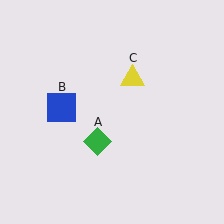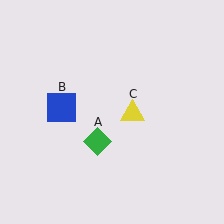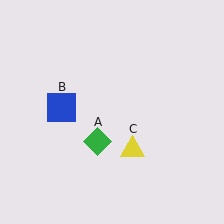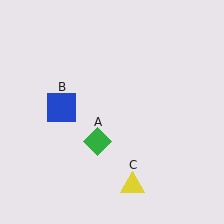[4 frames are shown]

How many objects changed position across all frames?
1 object changed position: yellow triangle (object C).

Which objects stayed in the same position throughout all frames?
Green diamond (object A) and blue square (object B) remained stationary.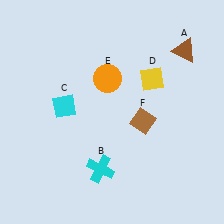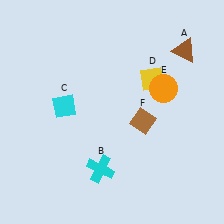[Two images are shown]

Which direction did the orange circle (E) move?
The orange circle (E) moved right.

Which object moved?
The orange circle (E) moved right.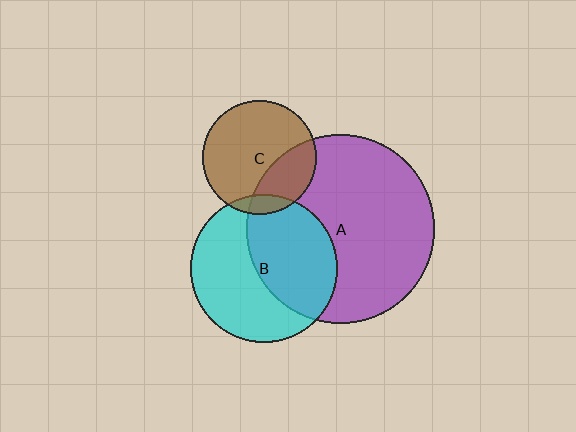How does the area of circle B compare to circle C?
Approximately 1.7 times.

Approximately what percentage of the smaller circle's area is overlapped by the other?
Approximately 10%.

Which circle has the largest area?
Circle A (purple).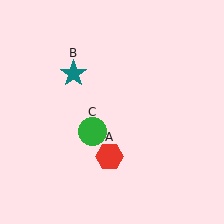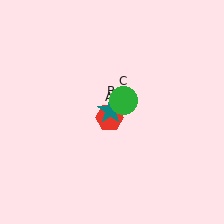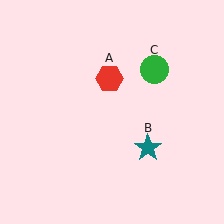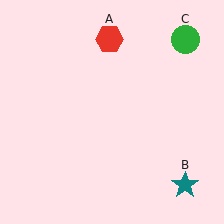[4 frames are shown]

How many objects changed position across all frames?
3 objects changed position: red hexagon (object A), teal star (object B), green circle (object C).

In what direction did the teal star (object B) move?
The teal star (object B) moved down and to the right.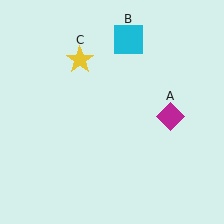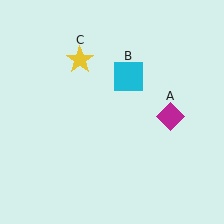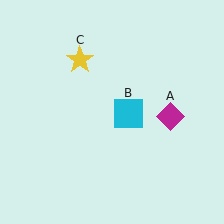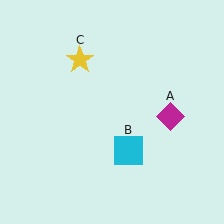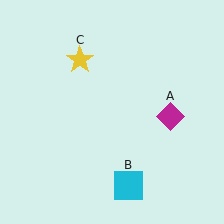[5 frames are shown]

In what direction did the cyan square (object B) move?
The cyan square (object B) moved down.